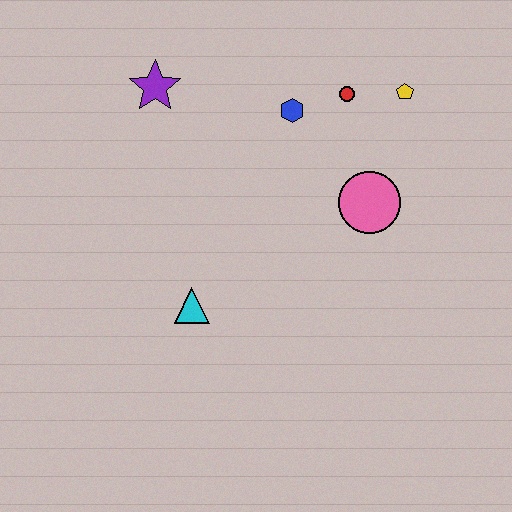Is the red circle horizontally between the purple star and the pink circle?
Yes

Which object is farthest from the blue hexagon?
The cyan triangle is farthest from the blue hexagon.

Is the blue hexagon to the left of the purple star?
No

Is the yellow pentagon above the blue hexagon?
Yes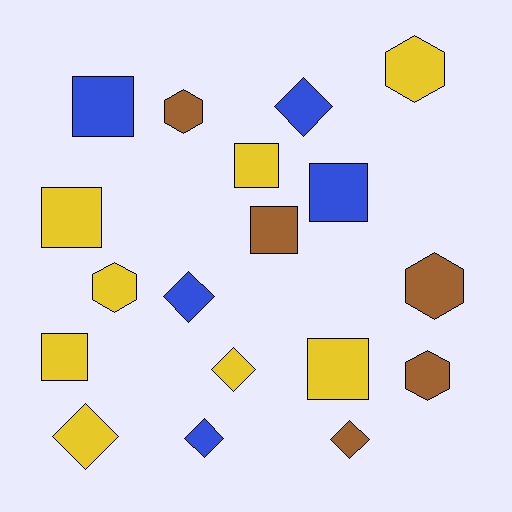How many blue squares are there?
There are 2 blue squares.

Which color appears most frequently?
Yellow, with 8 objects.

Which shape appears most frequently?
Square, with 7 objects.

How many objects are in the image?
There are 18 objects.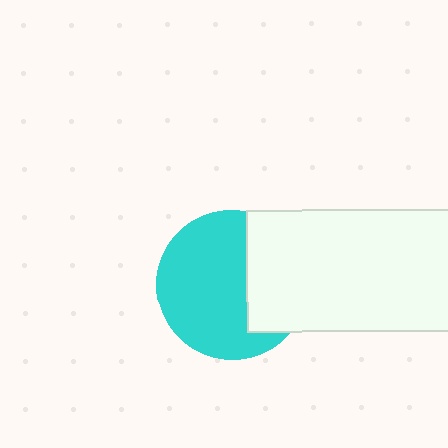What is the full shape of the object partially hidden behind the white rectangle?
The partially hidden object is a cyan circle.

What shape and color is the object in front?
The object in front is a white rectangle.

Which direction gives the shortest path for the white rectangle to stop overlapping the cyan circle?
Moving right gives the shortest separation.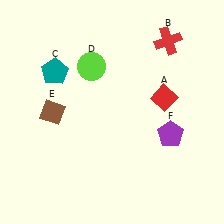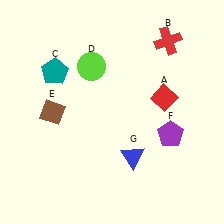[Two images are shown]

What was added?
A blue triangle (G) was added in Image 2.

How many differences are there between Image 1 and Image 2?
There is 1 difference between the two images.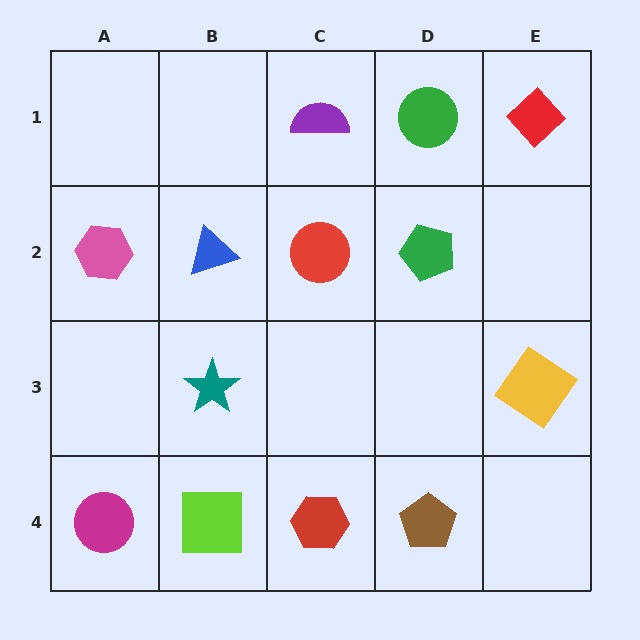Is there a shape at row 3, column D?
No, that cell is empty.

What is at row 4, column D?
A brown pentagon.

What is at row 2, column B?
A blue triangle.